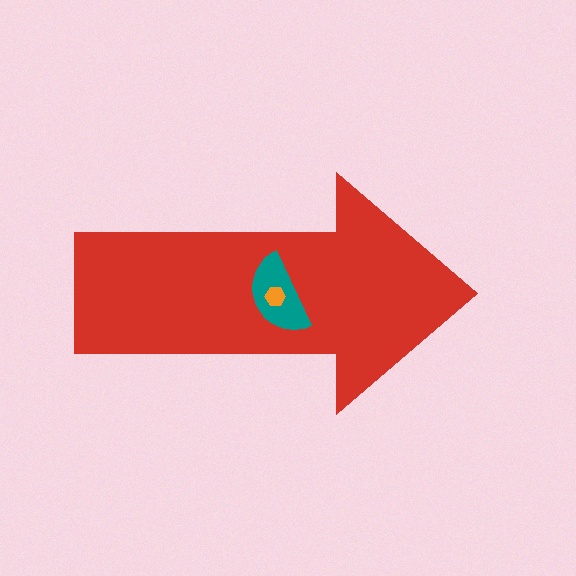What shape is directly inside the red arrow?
The teal semicircle.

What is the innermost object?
The orange hexagon.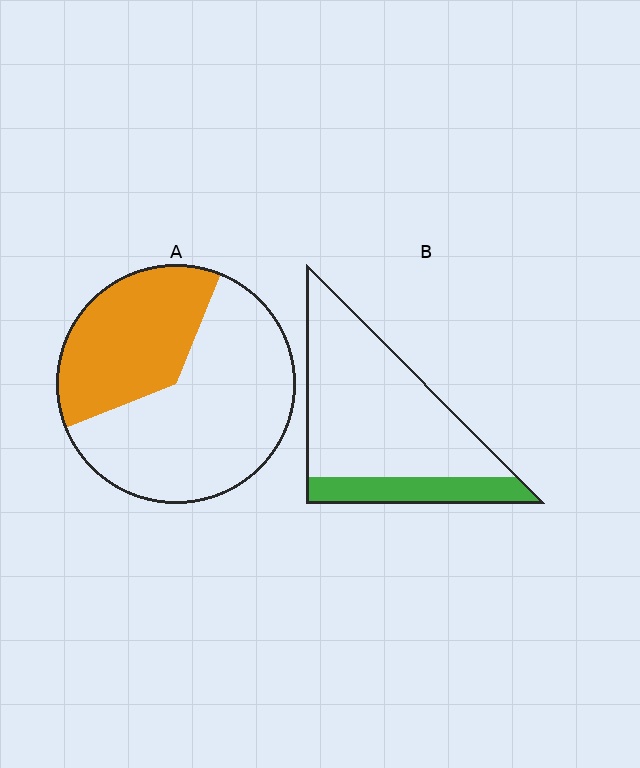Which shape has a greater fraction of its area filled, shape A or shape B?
Shape A.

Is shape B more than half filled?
No.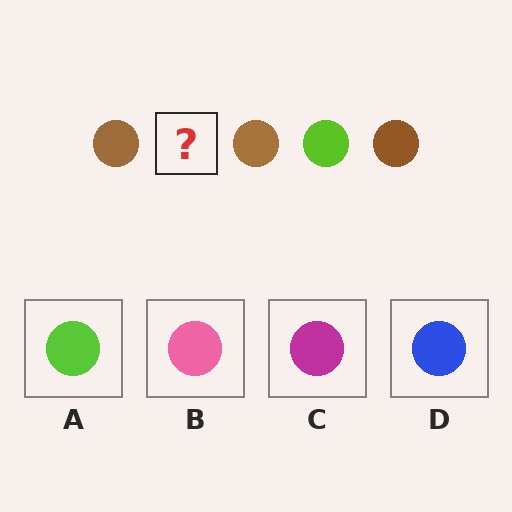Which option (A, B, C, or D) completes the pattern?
A.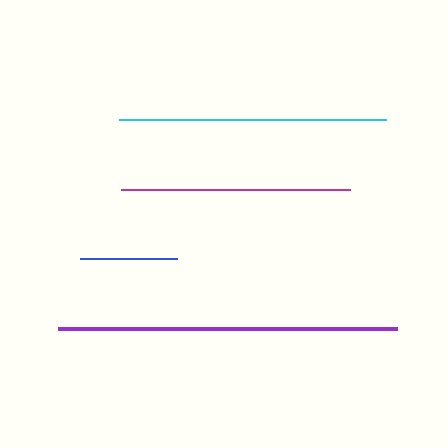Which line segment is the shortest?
The blue line is the shortest at approximately 97 pixels.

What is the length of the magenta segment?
The magenta segment is approximately 229 pixels long.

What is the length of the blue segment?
The blue segment is approximately 97 pixels long.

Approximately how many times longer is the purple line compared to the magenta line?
The purple line is approximately 1.5 times the length of the magenta line.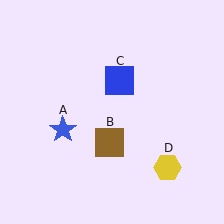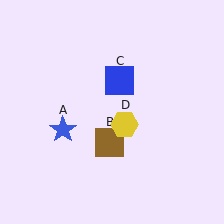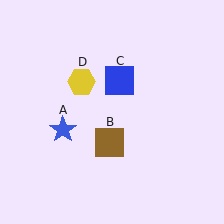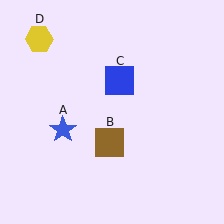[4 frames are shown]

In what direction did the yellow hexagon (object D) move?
The yellow hexagon (object D) moved up and to the left.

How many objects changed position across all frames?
1 object changed position: yellow hexagon (object D).